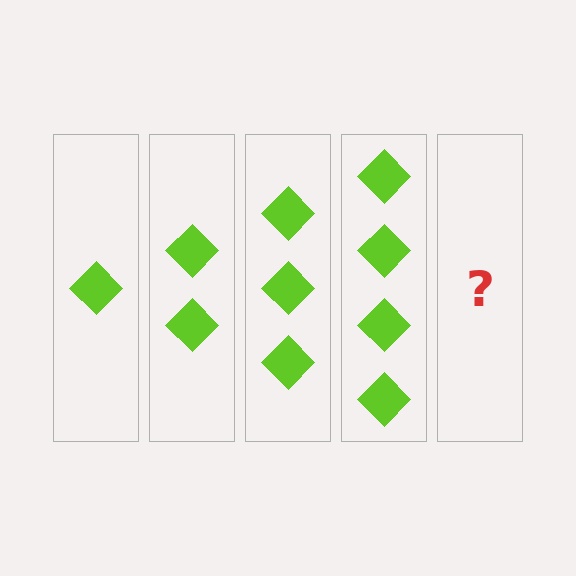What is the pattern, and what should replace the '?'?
The pattern is that each step adds one more diamond. The '?' should be 5 diamonds.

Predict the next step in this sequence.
The next step is 5 diamonds.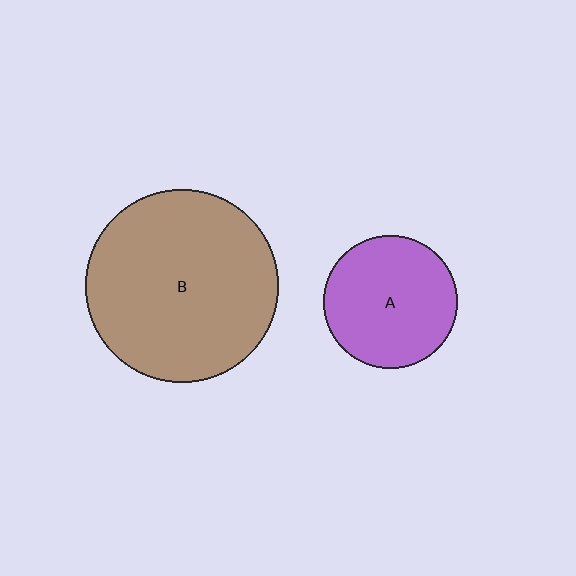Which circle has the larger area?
Circle B (brown).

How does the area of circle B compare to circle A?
Approximately 2.1 times.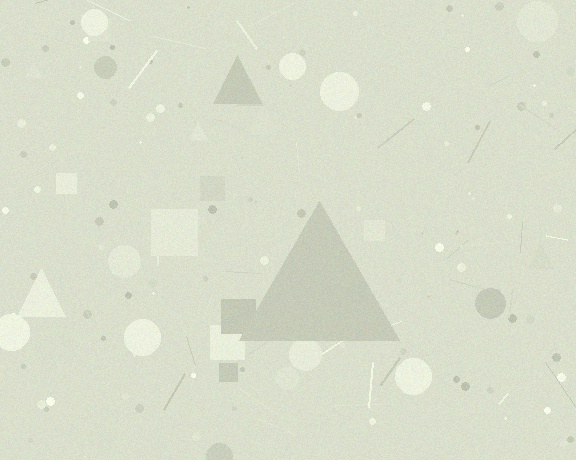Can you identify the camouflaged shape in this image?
The camouflaged shape is a triangle.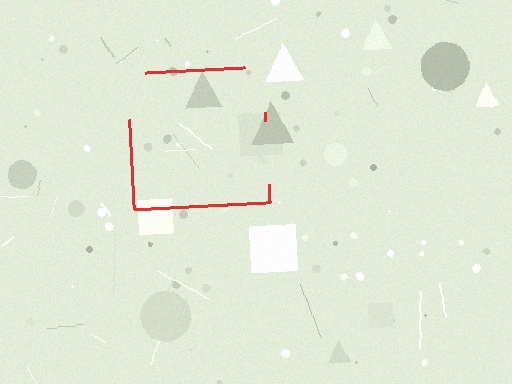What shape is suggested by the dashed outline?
The dashed outline suggests a square.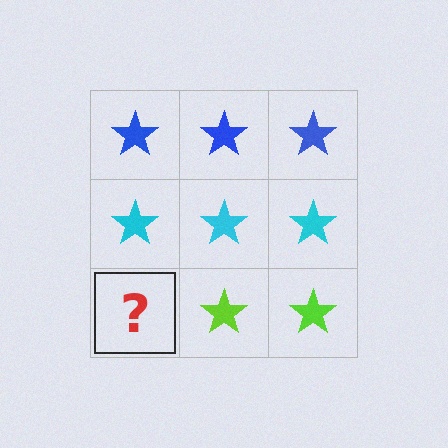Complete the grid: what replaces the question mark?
The question mark should be replaced with a lime star.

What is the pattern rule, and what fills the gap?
The rule is that each row has a consistent color. The gap should be filled with a lime star.